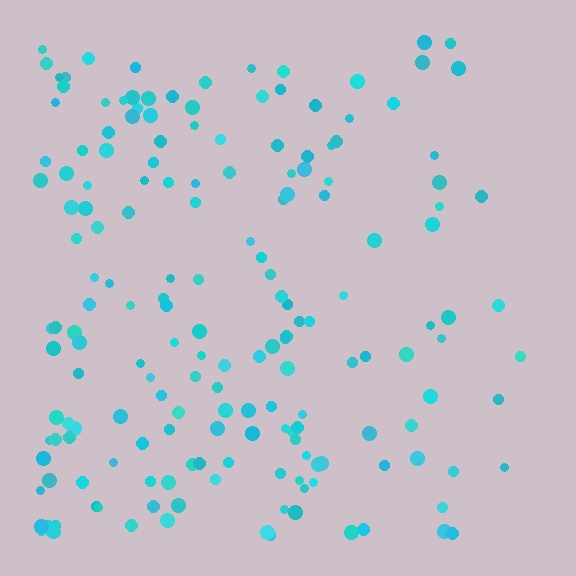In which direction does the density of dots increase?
From right to left, with the left side densest.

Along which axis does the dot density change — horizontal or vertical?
Horizontal.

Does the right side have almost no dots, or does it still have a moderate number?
Still a moderate number, just noticeably fewer than the left.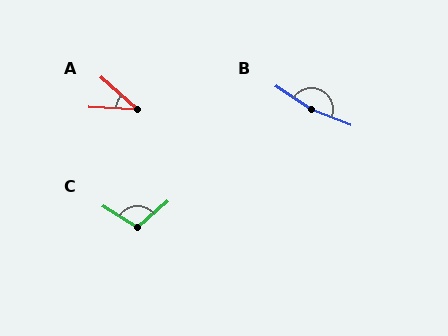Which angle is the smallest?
A, at approximately 38 degrees.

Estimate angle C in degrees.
Approximately 108 degrees.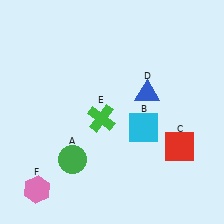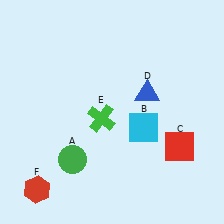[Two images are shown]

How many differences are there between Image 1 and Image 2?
There is 1 difference between the two images.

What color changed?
The hexagon (F) changed from pink in Image 1 to red in Image 2.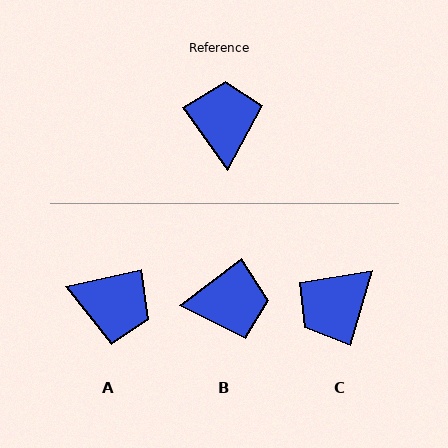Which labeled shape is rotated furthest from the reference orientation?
C, about 128 degrees away.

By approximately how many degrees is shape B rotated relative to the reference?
Approximately 88 degrees clockwise.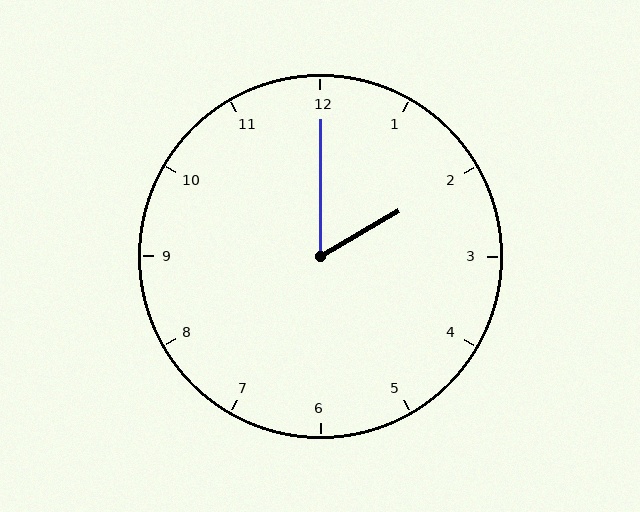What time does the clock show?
2:00.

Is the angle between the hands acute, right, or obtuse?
It is acute.